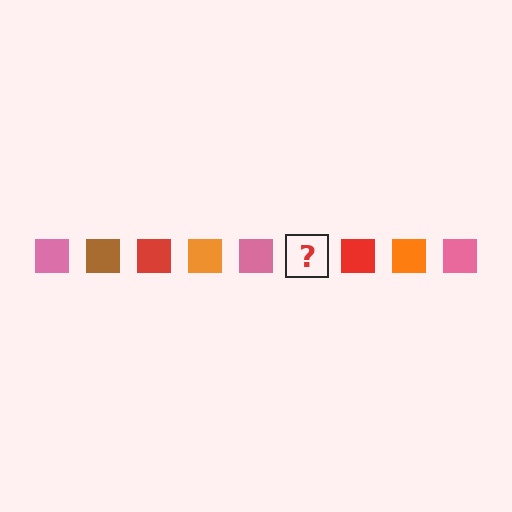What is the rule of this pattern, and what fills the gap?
The rule is that the pattern cycles through pink, brown, red, orange squares. The gap should be filled with a brown square.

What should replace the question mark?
The question mark should be replaced with a brown square.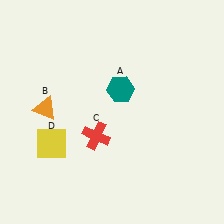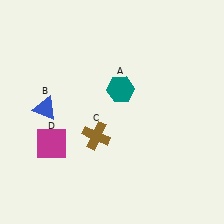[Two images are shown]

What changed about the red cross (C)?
In Image 1, C is red. In Image 2, it changed to brown.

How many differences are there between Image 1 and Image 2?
There are 3 differences between the two images.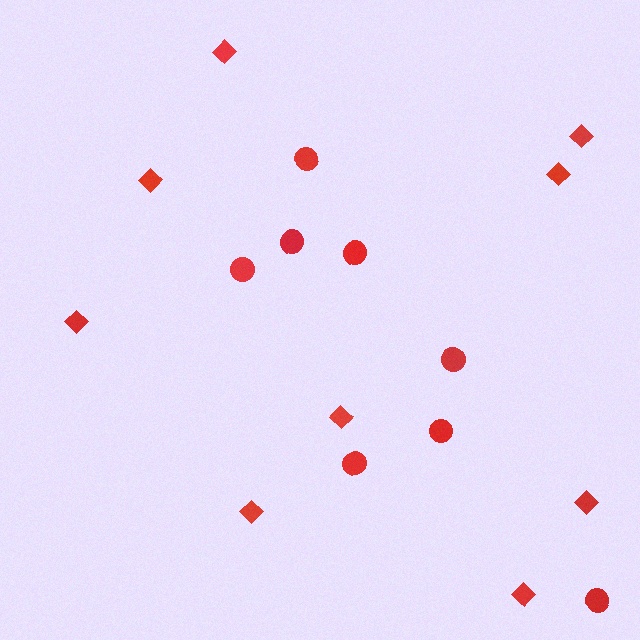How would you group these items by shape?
There are 2 groups: one group of diamonds (9) and one group of circles (8).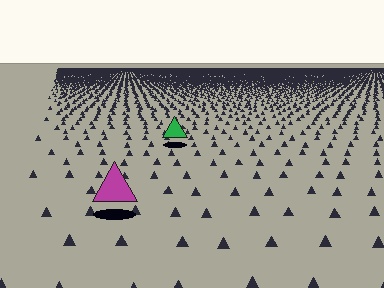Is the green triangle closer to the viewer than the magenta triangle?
No. The magenta triangle is closer — you can tell from the texture gradient: the ground texture is coarser near it.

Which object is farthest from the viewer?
The green triangle is farthest from the viewer. It appears smaller and the ground texture around it is denser.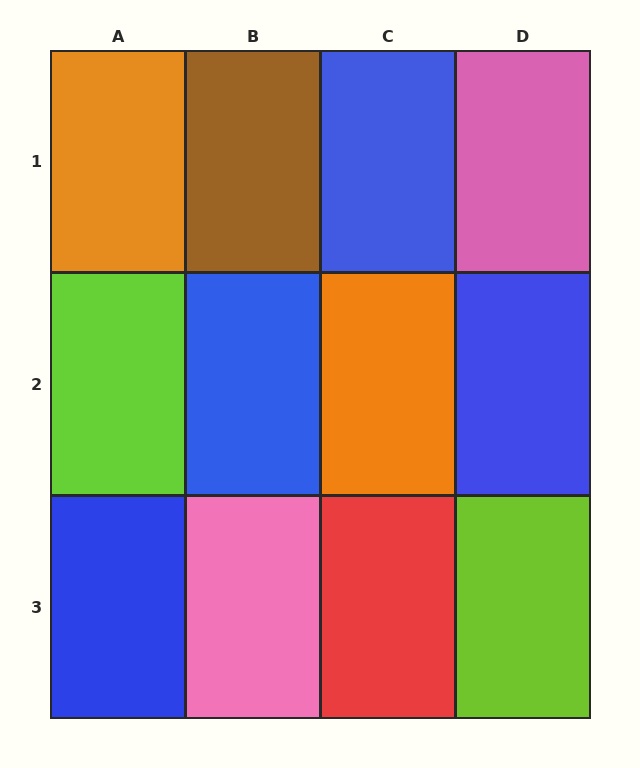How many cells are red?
1 cell is red.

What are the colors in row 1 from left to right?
Orange, brown, blue, pink.